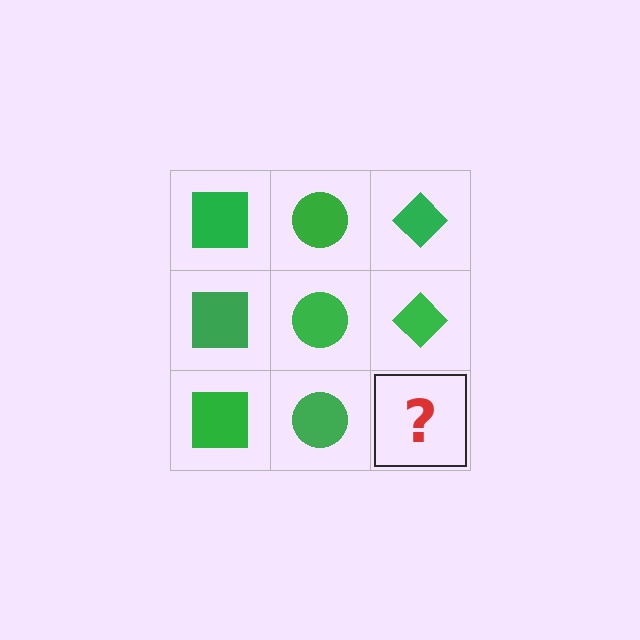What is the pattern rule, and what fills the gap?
The rule is that each column has a consistent shape. The gap should be filled with a green diamond.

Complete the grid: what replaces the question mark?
The question mark should be replaced with a green diamond.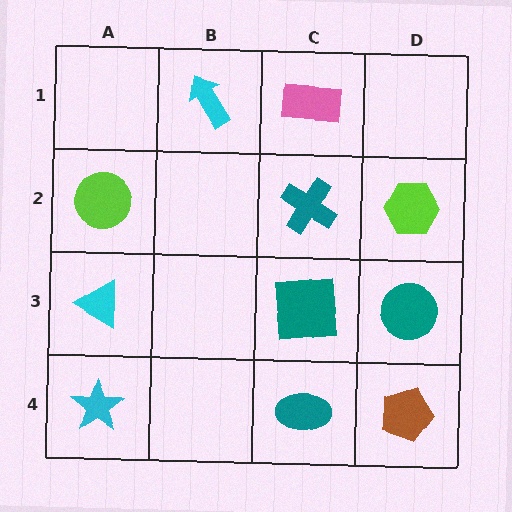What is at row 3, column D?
A teal circle.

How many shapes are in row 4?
3 shapes.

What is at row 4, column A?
A cyan star.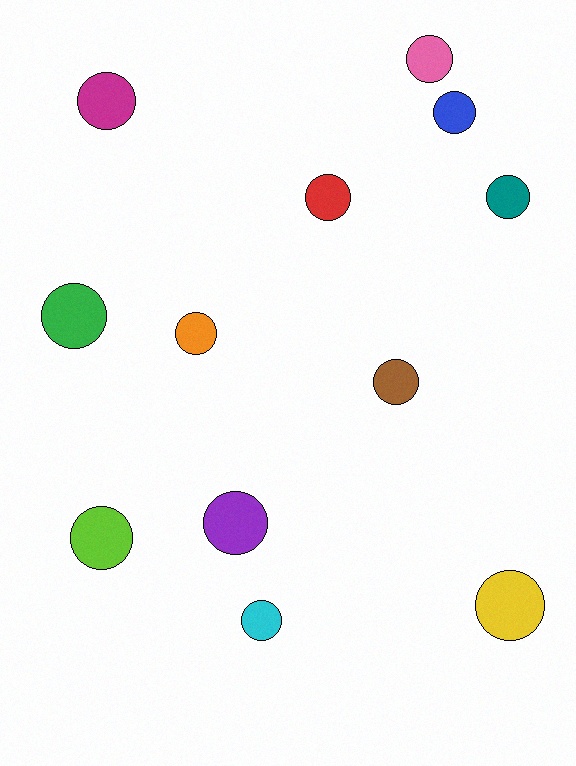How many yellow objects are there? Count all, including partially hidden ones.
There is 1 yellow object.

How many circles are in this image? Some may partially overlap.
There are 12 circles.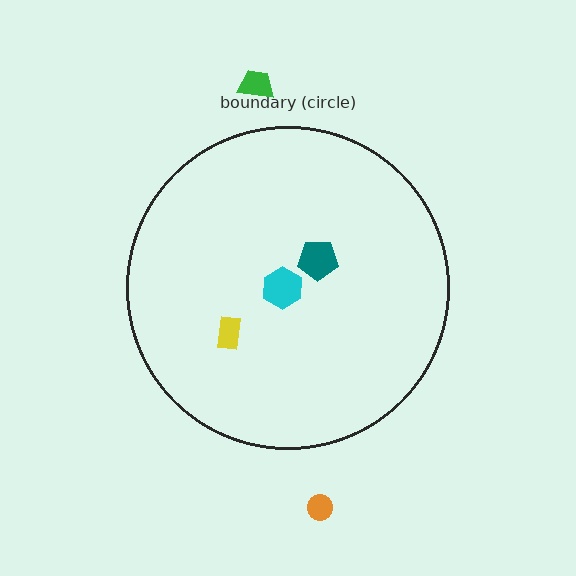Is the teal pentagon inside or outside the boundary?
Inside.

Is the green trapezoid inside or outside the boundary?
Outside.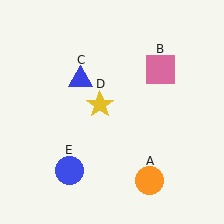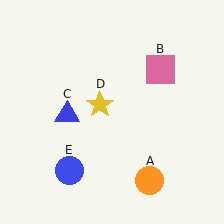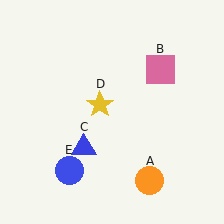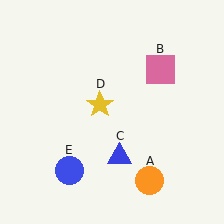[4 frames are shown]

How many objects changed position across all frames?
1 object changed position: blue triangle (object C).